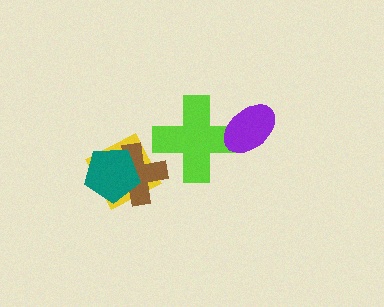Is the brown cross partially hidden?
Yes, it is partially covered by another shape.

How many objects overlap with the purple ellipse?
1 object overlaps with the purple ellipse.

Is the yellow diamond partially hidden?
Yes, it is partially covered by another shape.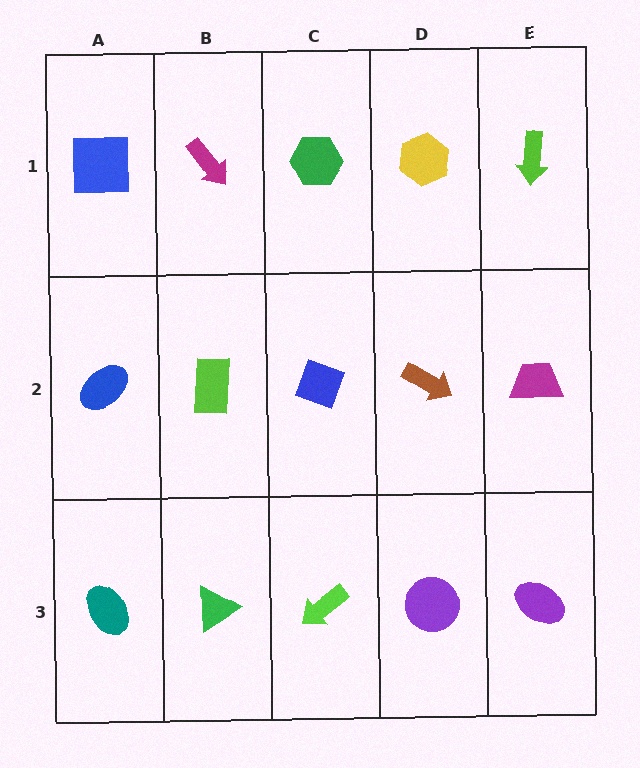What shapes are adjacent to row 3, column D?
A brown arrow (row 2, column D), a lime arrow (row 3, column C), a purple ellipse (row 3, column E).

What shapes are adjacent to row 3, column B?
A lime rectangle (row 2, column B), a teal ellipse (row 3, column A), a lime arrow (row 3, column C).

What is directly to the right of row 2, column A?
A lime rectangle.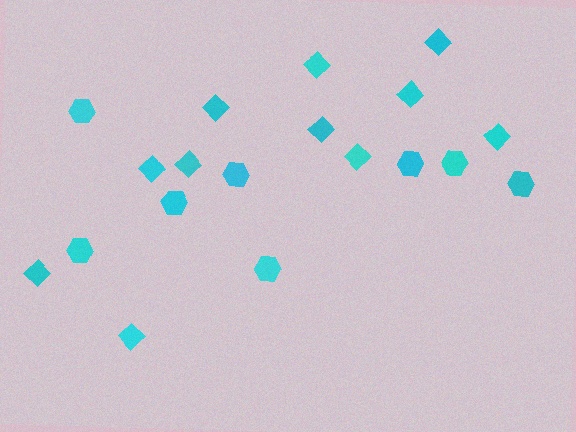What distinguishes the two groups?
There are 2 groups: one group of diamonds (11) and one group of hexagons (8).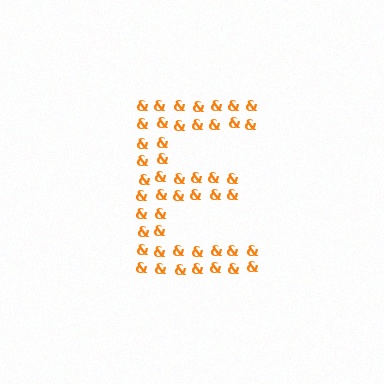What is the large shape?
The large shape is the letter E.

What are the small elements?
The small elements are ampersands.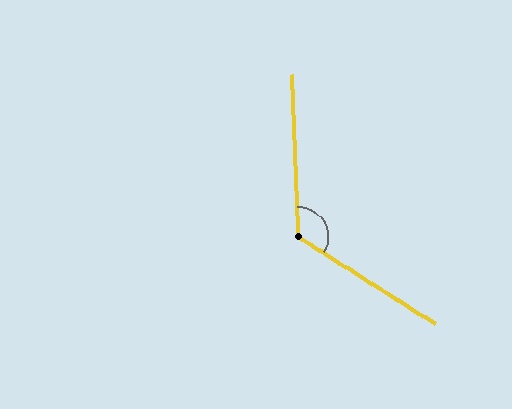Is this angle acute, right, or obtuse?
It is obtuse.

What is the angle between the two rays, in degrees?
Approximately 124 degrees.